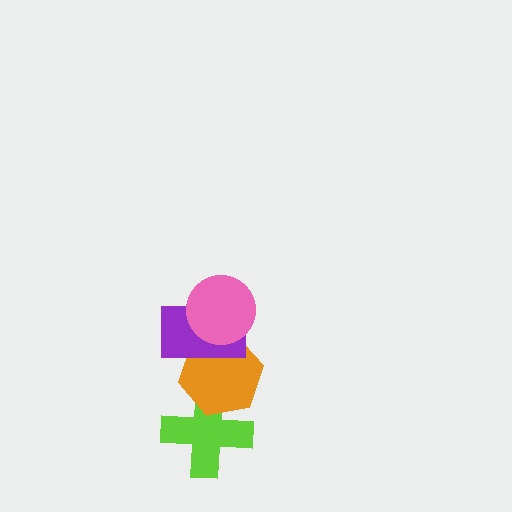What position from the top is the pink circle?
The pink circle is 1st from the top.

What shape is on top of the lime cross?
The orange hexagon is on top of the lime cross.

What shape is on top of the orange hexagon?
The purple rectangle is on top of the orange hexagon.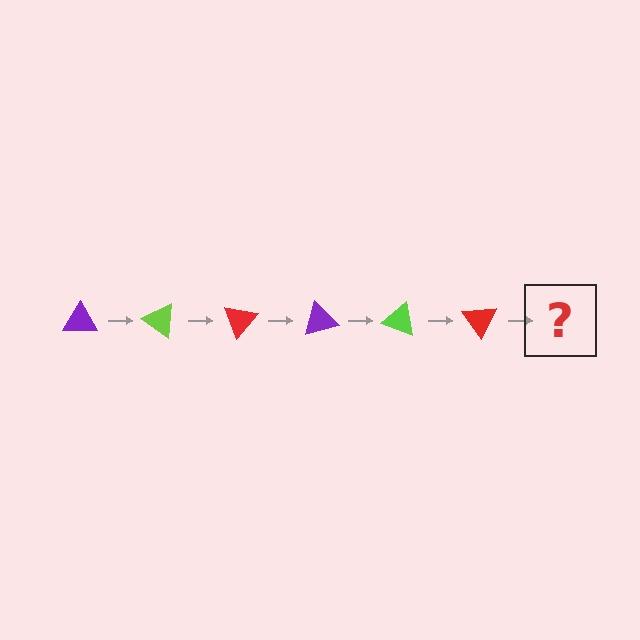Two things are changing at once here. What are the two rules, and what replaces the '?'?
The two rules are that it rotates 35 degrees each step and the color cycles through purple, lime, and red. The '?' should be a purple triangle, rotated 210 degrees from the start.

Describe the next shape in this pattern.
It should be a purple triangle, rotated 210 degrees from the start.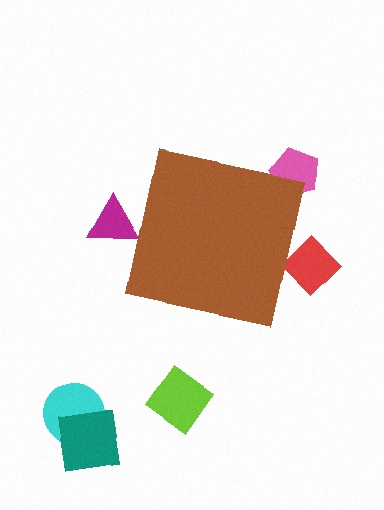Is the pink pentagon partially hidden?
Yes, the pink pentagon is partially hidden behind the brown square.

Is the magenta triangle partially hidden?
Yes, the magenta triangle is partially hidden behind the brown square.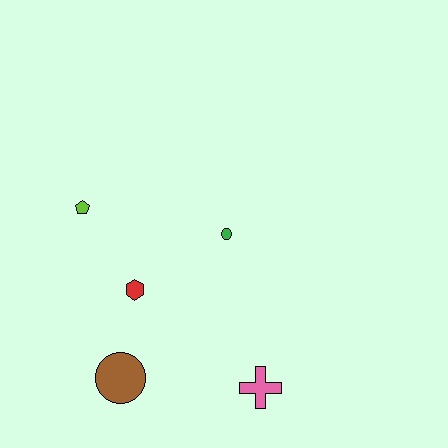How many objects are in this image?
There are 5 objects.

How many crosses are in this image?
There is 1 cross.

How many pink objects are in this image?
There is 1 pink object.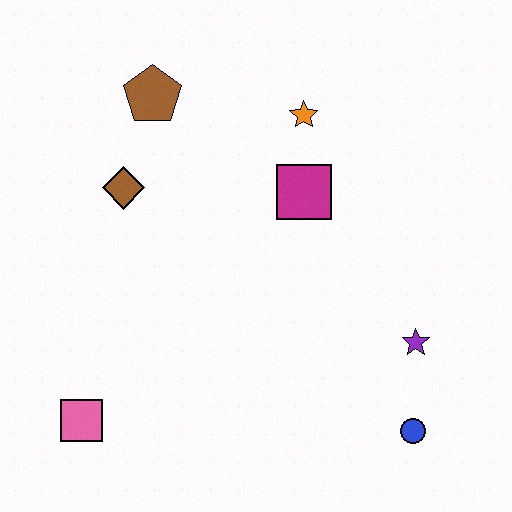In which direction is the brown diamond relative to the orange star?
The brown diamond is to the left of the orange star.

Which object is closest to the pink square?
The brown diamond is closest to the pink square.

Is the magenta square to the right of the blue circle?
No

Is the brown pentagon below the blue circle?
No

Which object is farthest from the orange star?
The pink square is farthest from the orange star.